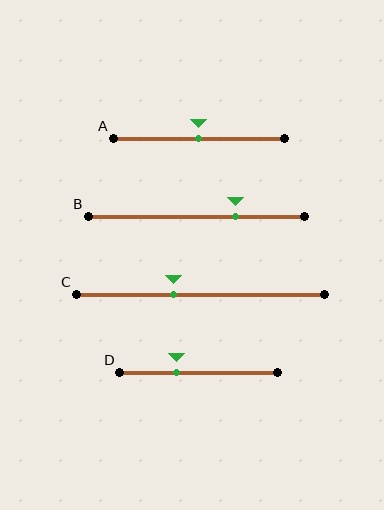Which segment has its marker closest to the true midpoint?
Segment A has its marker closest to the true midpoint.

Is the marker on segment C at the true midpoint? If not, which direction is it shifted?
No, the marker on segment C is shifted to the left by about 11% of the segment length.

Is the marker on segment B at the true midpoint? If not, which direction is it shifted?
No, the marker on segment B is shifted to the right by about 18% of the segment length.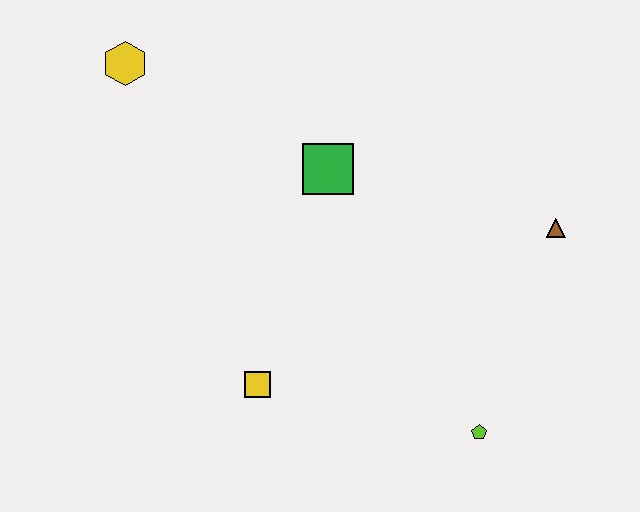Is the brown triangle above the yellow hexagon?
No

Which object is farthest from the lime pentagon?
The yellow hexagon is farthest from the lime pentagon.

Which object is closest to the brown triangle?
The lime pentagon is closest to the brown triangle.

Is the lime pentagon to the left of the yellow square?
No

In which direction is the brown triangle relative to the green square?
The brown triangle is to the right of the green square.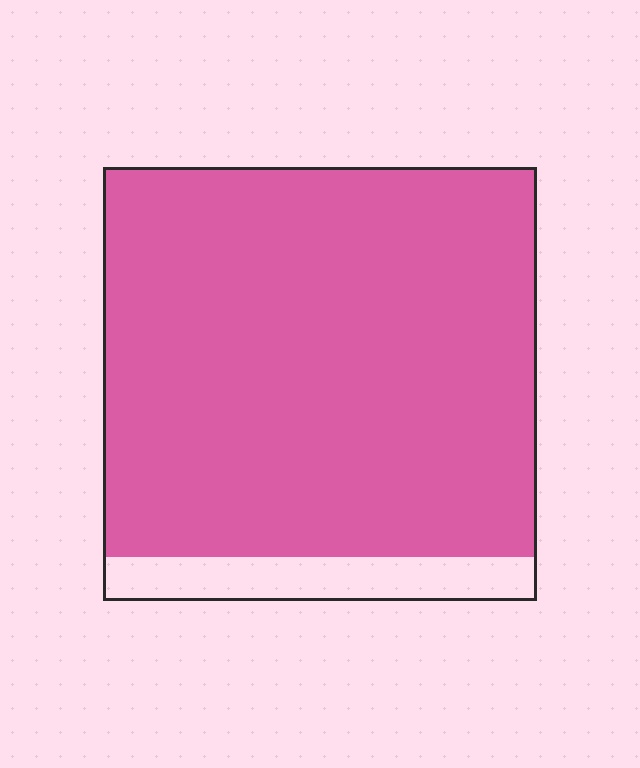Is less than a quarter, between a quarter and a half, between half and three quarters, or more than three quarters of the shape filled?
More than three quarters.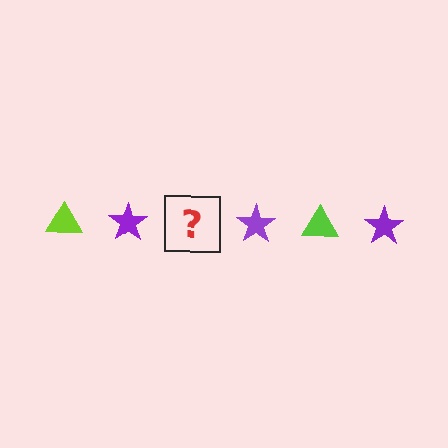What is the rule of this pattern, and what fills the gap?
The rule is that the pattern alternates between lime triangle and purple star. The gap should be filled with a lime triangle.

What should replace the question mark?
The question mark should be replaced with a lime triangle.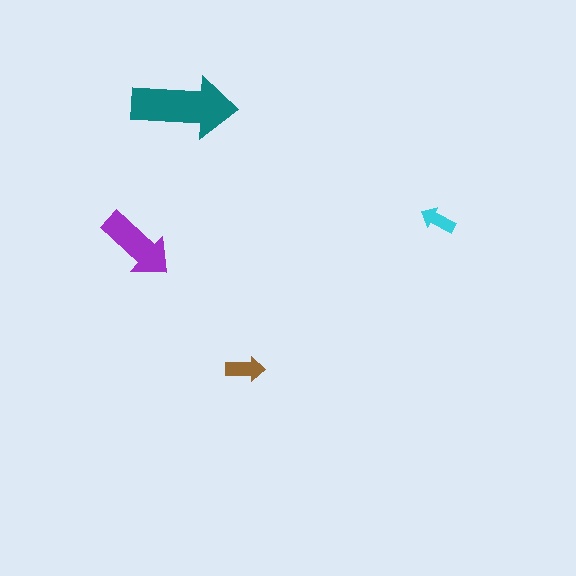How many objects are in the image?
There are 4 objects in the image.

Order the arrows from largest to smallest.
the teal one, the purple one, the brown one, the cyan one.